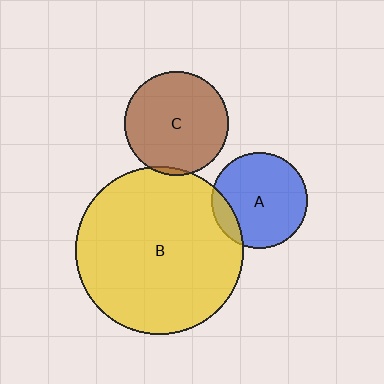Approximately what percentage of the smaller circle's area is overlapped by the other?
Approximately 5%.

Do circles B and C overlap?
Yes.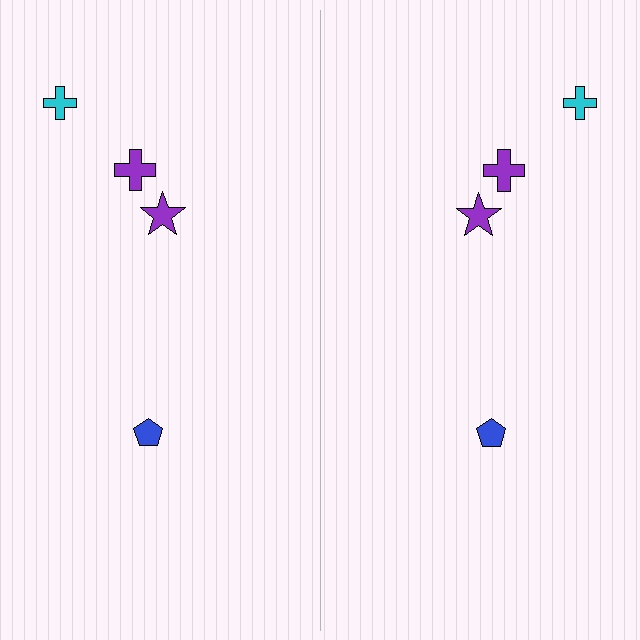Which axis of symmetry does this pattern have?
The pattern has a vertical axis of symmetry running through the center of the image.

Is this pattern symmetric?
Yes, this pattern has bilateral (reflection) symmetry.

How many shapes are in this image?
There are 8 shapes in this image.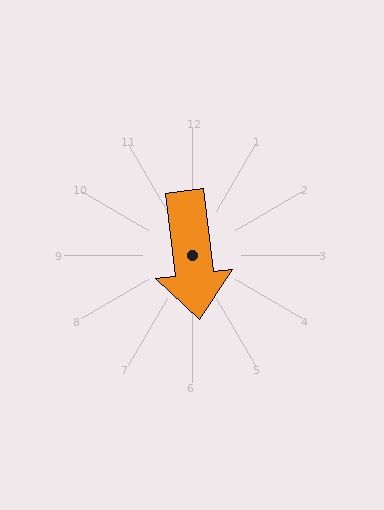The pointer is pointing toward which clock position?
Roughly 6 o'clock.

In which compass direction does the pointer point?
South.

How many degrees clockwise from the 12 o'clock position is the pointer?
Approximately 173 degrees.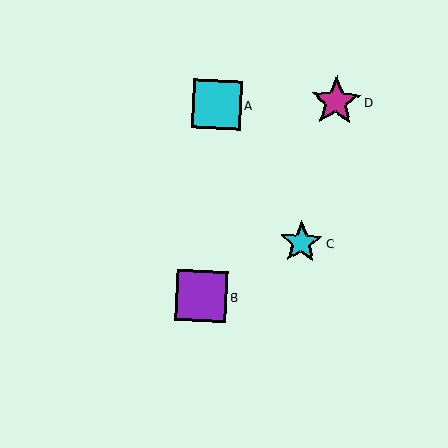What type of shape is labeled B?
Shape B is a purple square.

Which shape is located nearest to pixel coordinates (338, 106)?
The magenta star (labeled D) at (336, 101) is nearest to that location.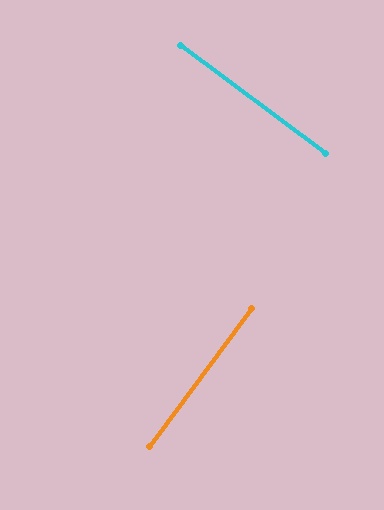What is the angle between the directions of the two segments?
Approximately 89 degrees.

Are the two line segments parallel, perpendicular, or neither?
Perpendicular — they meet at approximately 89°.